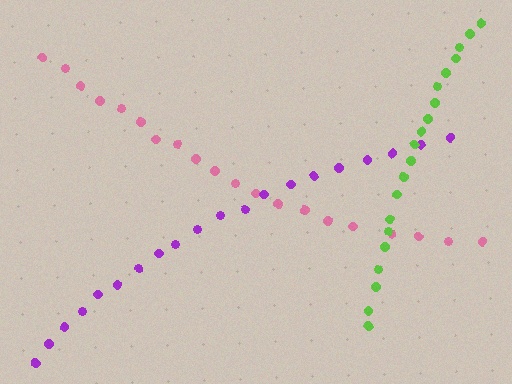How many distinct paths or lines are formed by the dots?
There are 3 distinct paths.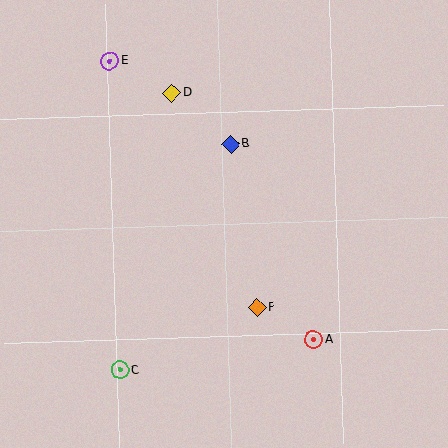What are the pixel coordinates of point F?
Point F is at (257, 307).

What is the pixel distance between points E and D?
The distance between E and D is 70 pixels.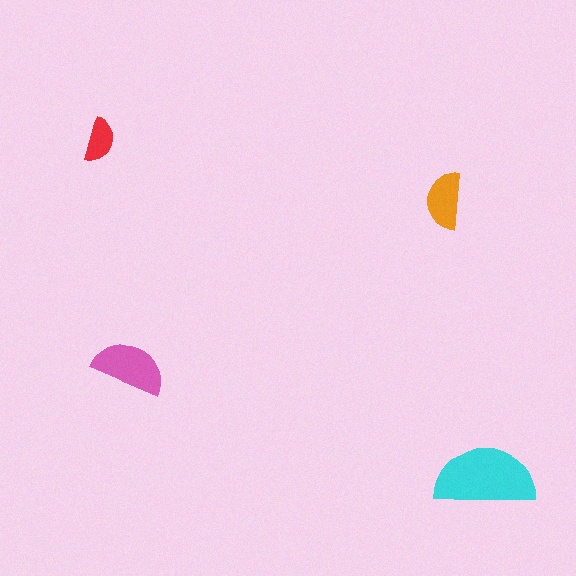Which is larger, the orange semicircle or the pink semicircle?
The pink one.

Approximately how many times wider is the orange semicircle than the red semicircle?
About 1.5 times wider.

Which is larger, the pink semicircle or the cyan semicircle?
The cyan one.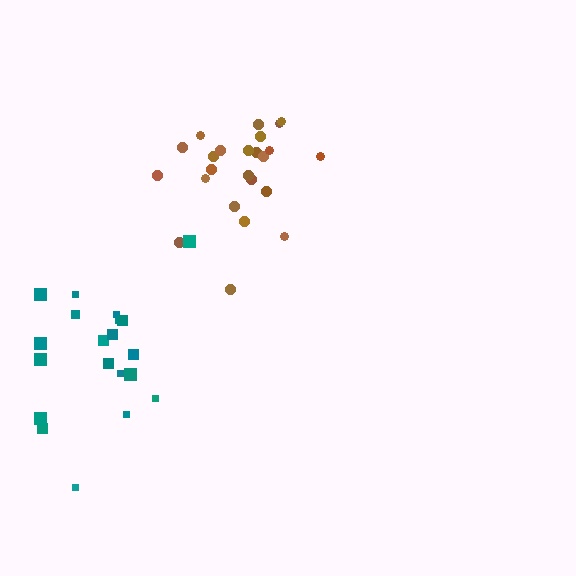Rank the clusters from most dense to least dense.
brown, teal.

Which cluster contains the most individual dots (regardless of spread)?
Brown (24).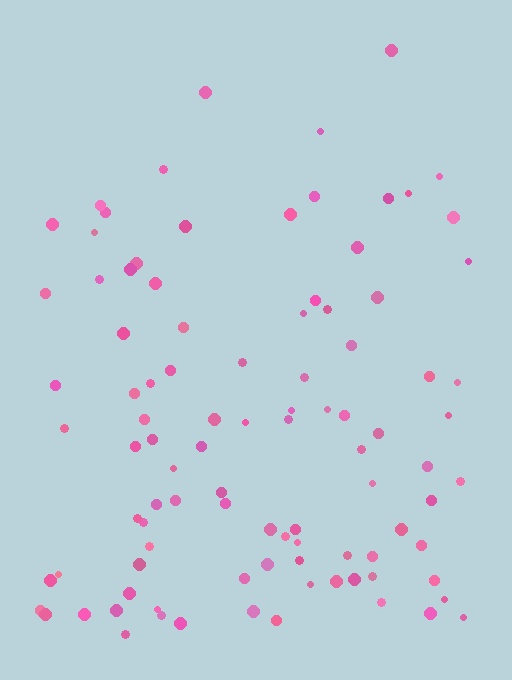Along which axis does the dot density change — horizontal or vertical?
Vertical.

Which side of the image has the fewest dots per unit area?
The top.